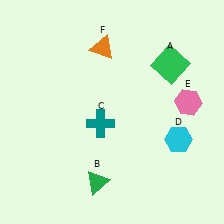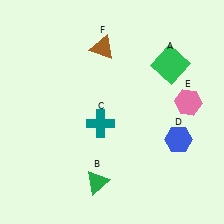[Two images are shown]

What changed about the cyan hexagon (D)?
In Image 1, D is cyan. In Image 2, it changed to blue.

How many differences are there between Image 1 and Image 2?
There are 2 differences between the two images.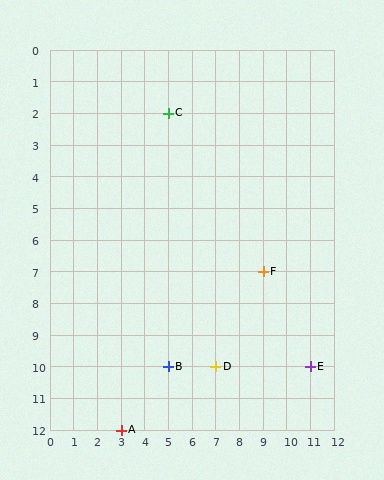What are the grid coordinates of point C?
Point C is at grid coordinates (5, 2).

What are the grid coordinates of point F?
Point F is at grid coordinates (9, 7).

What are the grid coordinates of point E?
Point E is at grid coordinates (11, 10).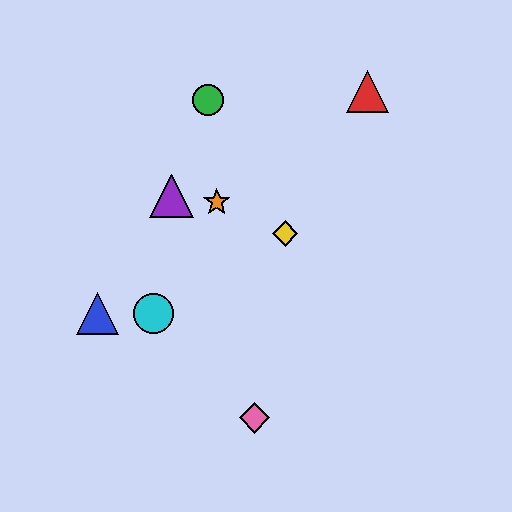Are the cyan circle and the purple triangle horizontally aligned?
No, the cyan circle is at y≈313 and the purple triangle is at y≈196.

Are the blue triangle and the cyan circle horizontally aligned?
Yes, both are at y≈313.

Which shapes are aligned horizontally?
The blue triangle, the cyan circle are aligned horizontally.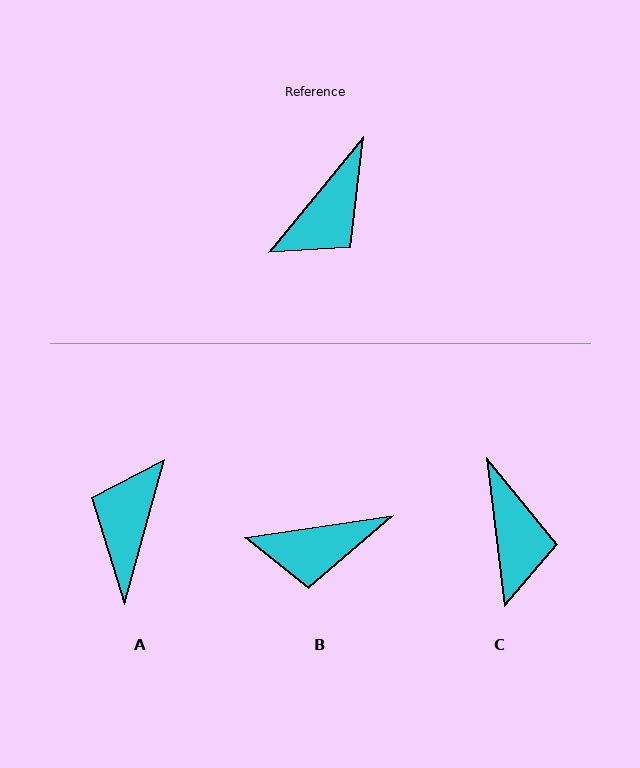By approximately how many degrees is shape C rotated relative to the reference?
Approximately 46 degrees counter-clockwise.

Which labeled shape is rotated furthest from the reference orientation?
A, about 156 degrees away.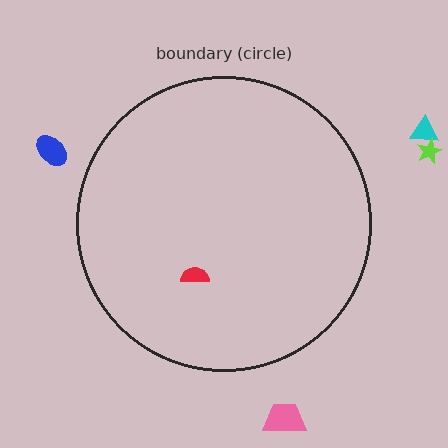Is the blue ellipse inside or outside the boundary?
Outside.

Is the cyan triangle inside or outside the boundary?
Outside.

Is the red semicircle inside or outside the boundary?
Inside.